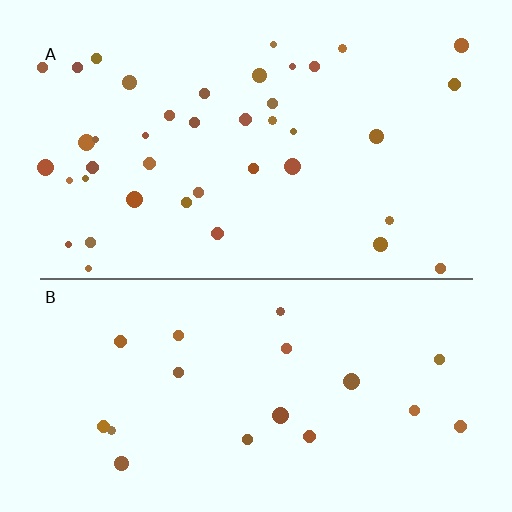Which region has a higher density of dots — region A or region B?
A (the top).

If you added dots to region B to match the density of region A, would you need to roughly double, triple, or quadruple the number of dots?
Approximately double.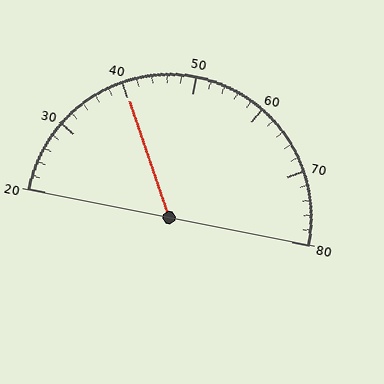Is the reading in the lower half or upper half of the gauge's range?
The reading is in the lower half of the range (20 to 80).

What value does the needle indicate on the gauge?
The needle indicates approximately 40.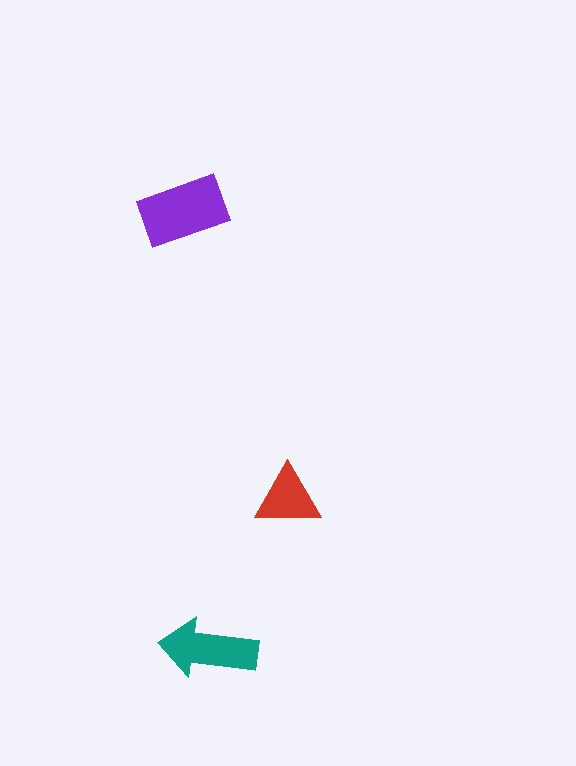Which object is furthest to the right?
The red triangle is rightmost.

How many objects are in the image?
There are 3 objects in the image.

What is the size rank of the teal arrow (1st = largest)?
2nd.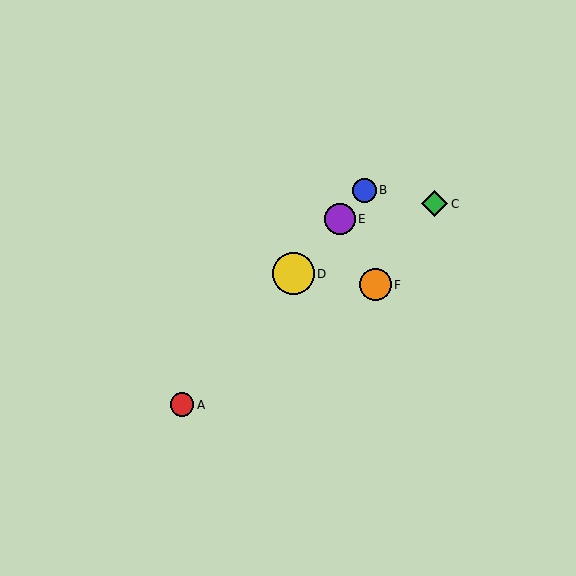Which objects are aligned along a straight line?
Objects A, B, D, E are aligned along a straight line.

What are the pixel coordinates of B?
Object B is at (364, 190).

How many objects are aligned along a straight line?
4 objects (A, B, D, E) are aligned along a straight line.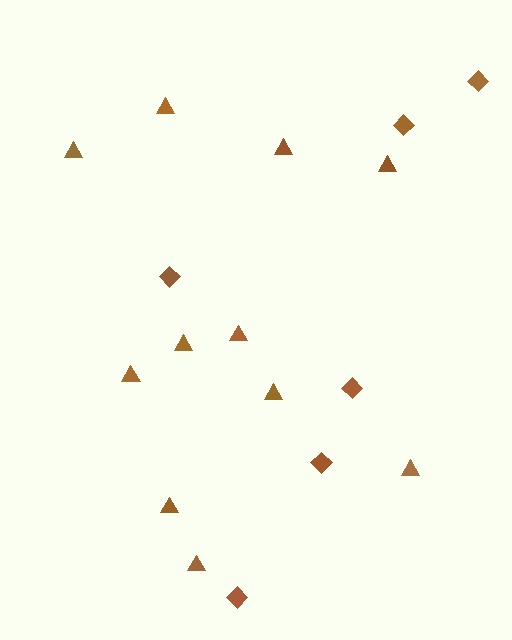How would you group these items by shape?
There are 2 groups: one group of triangles (11) and one group of diamonds (6).